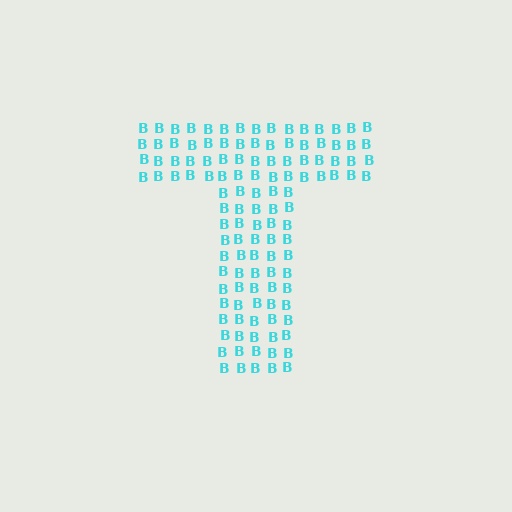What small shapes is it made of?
It is made of small letter B's.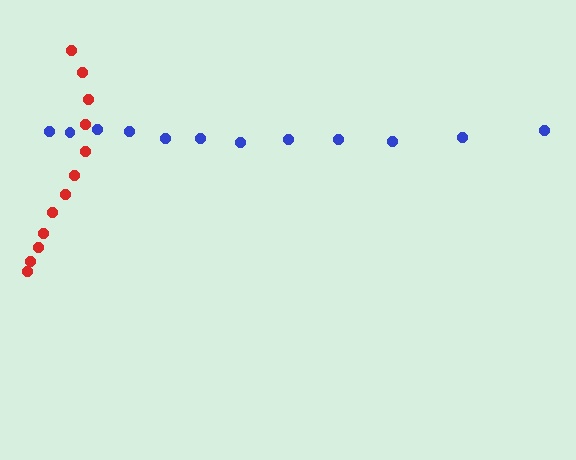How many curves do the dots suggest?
There are 2 distinct paths.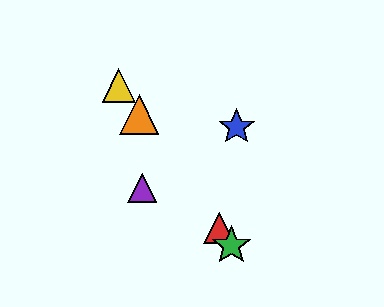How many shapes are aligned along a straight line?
4 shapes (the red triangle, the green star, the yellow triangle, the orange triangle) are aligned along a straight line.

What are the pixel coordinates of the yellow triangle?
The yellow triangle is at (119, 85).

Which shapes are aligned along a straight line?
The red triangle, the green star, the yellow triangle, the orange triangle are aligned along a straight line.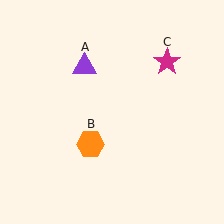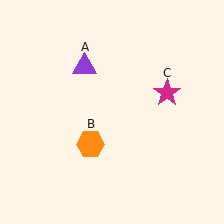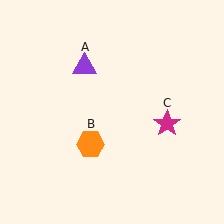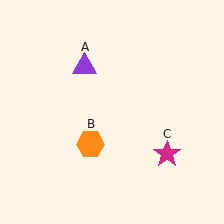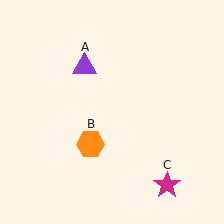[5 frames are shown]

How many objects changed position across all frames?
1 object changed position: magenta star (object C).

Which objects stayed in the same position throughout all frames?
Purple triangle (object A) and orange hexagon (object B) remained stationary.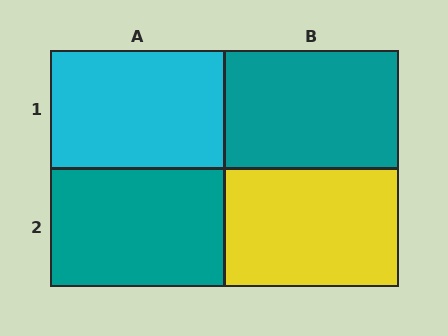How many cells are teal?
2 cells are teal.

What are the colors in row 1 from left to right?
Cyan, teal.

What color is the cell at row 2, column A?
Teal.